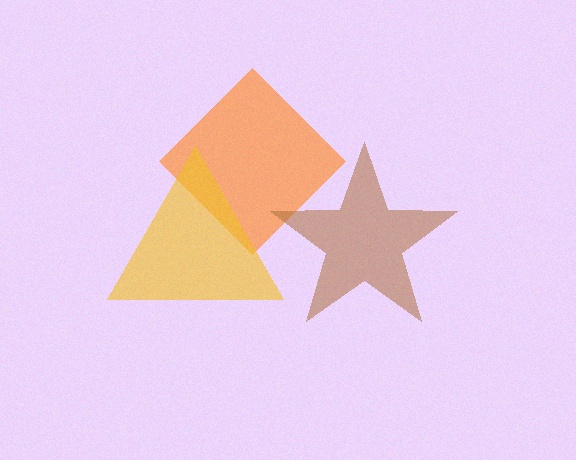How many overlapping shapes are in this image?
There are 3 overlapping shapes in the image.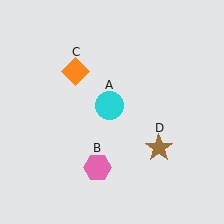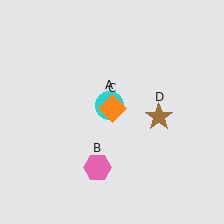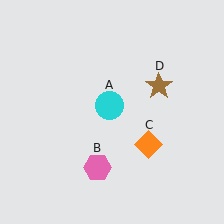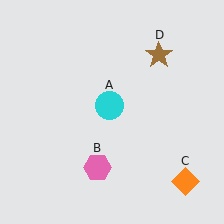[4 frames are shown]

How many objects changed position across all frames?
2 objects changed position: orange diamond (object C), brown star (object D).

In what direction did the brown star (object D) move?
The brown star (object D) moved up.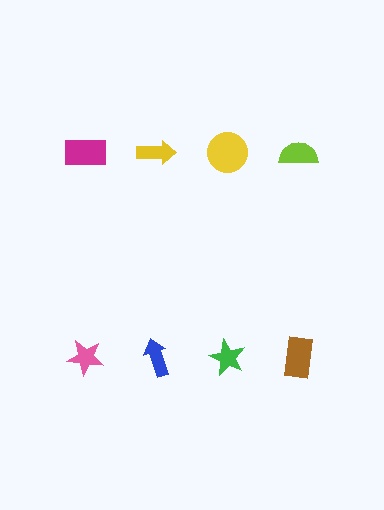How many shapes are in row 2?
4 shapes.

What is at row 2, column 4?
A brown rectangle.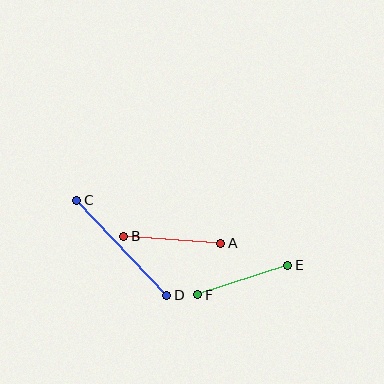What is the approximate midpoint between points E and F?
The midpoint is at approximately (243, 280) pixels.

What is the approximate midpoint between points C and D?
The midpoint is at approximately (122, 248) pixels.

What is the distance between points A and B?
The distance is approximately 97 pixels.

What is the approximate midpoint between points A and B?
The midpoint is at approximately (172, 240) pixels.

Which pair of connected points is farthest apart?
Points C and D are farthest apart.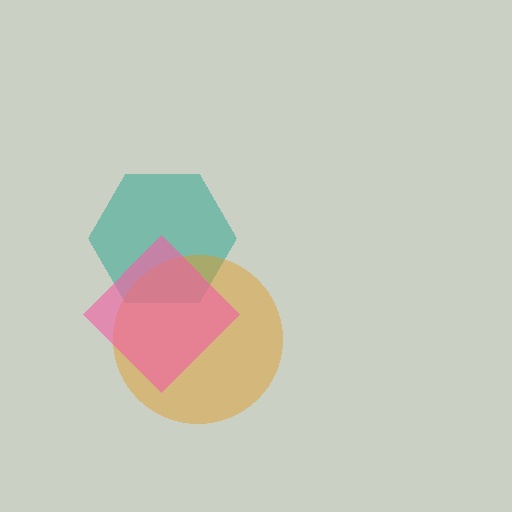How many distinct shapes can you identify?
There are 3 distinct shapes: a teal hexagon, an orange circle, a pink diamond.